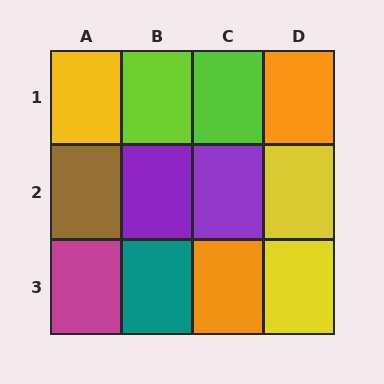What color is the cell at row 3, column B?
Teal.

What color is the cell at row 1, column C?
Lime.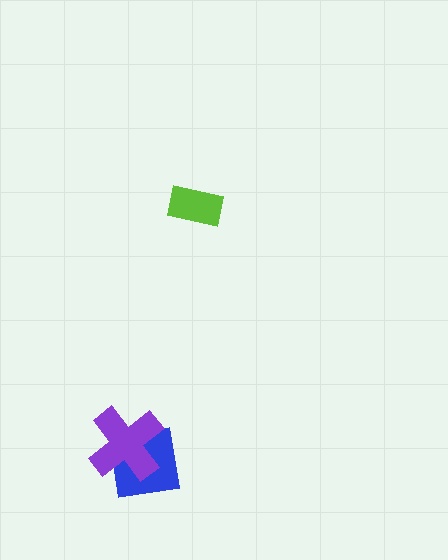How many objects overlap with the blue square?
1 object overlaps with the blue square.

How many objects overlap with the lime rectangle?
0 objects overlap with the lime rectangle.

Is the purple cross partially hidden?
No, no other shape covers it.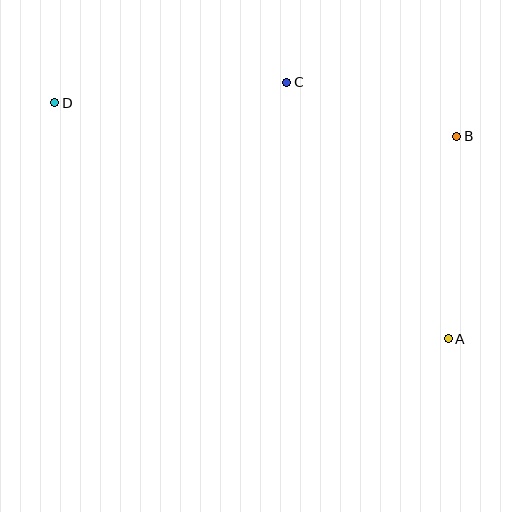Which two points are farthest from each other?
Points A and D are farthest from each other.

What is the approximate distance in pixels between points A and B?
The distance between A and B is approximately 202 pixels.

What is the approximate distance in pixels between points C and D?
The distance between C and D is approximately 233 pixels.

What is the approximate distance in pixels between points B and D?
The distance between B and D is approximately 404 pixels.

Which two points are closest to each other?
Points B and C are closest to each other.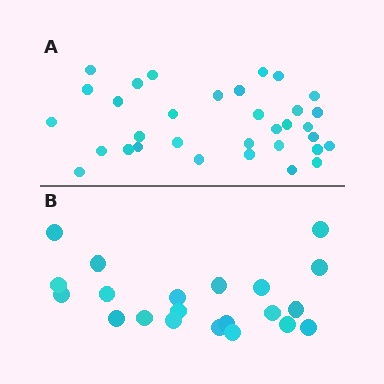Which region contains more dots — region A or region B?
Region A (the top region) has more dots.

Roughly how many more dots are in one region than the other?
Region A has roughly 12 or so more dots than region B.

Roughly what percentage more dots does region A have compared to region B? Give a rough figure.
About 55% more.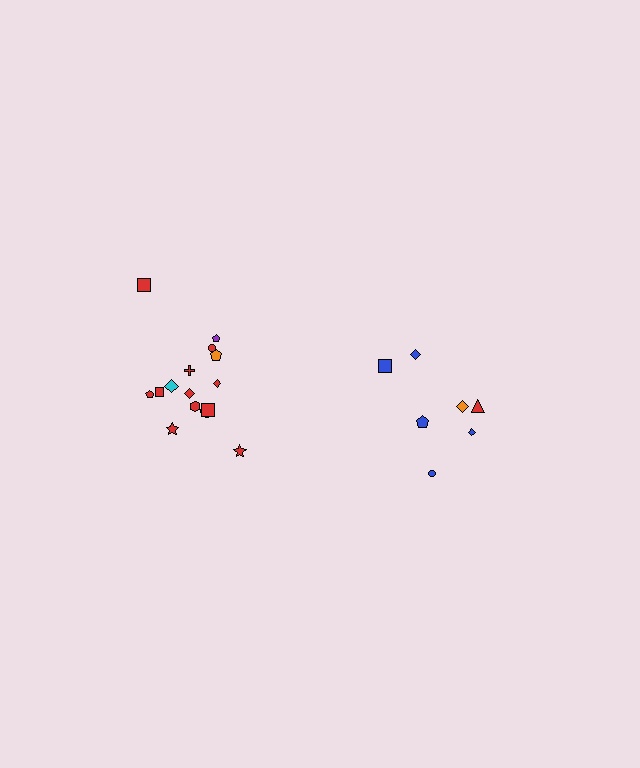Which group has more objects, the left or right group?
The left group.